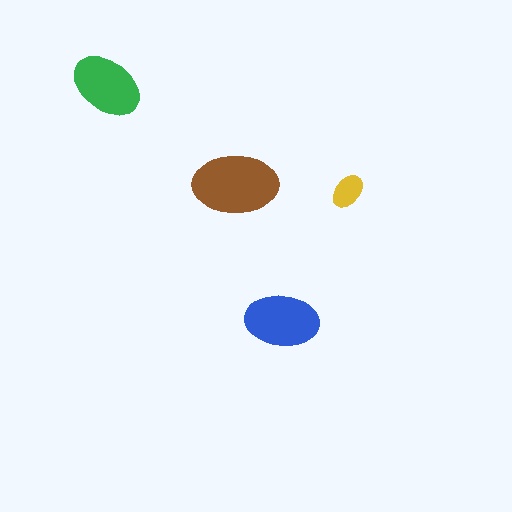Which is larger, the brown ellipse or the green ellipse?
The brown one.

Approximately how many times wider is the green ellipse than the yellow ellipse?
About 2 times wider.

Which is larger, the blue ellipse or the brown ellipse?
The brown one.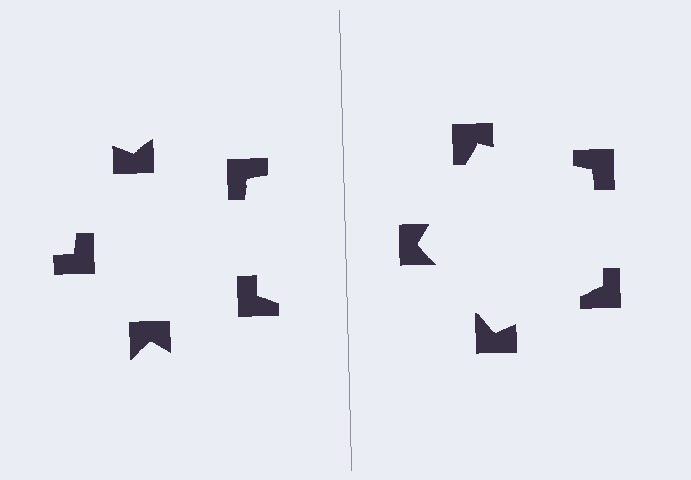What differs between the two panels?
The notched squares are positioned identically on both sides; only the wedge orientations differ. On the right they align to a pentagon; on the left they are misaligned.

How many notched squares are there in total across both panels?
10 — 5 on each side.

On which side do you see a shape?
An illusory pentagon appears on the right side. On the left side the wedge cuts are rotated, so no coherent shape forms.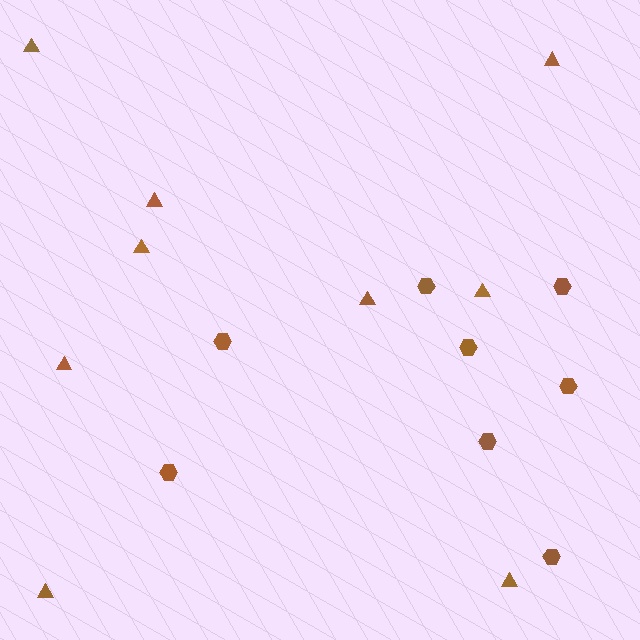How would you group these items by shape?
There are 2 groups: one group of hexagons (8) and one group of triangles (9).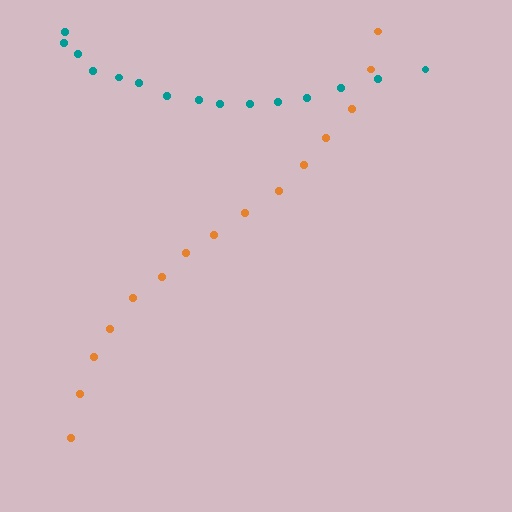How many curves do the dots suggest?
There are 2 distinct paths.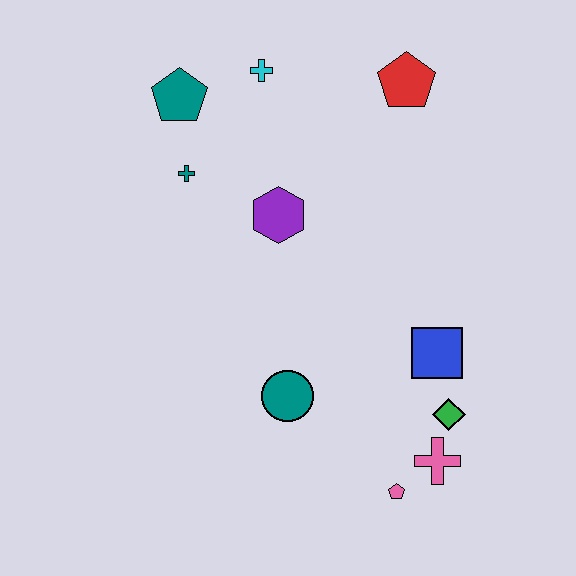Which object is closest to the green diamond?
The pink cross is closest to the green diamond.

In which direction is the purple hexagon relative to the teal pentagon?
The purple hexagon is below the teal pentagon.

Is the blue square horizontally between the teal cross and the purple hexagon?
No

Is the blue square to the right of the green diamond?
No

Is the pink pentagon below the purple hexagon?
Yes